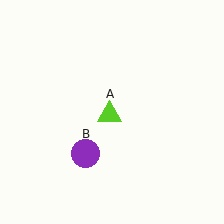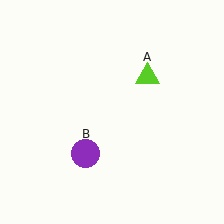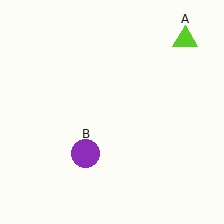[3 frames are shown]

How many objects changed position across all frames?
1 object changed position: lime triangle (object A).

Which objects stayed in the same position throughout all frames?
Purple circle (object B) remained stationary.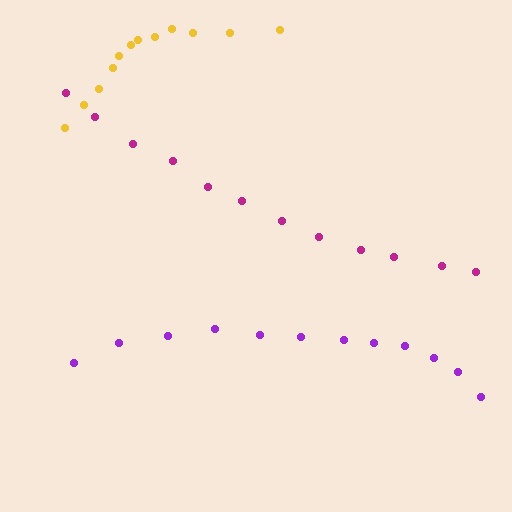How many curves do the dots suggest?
There are 3 distinct paths.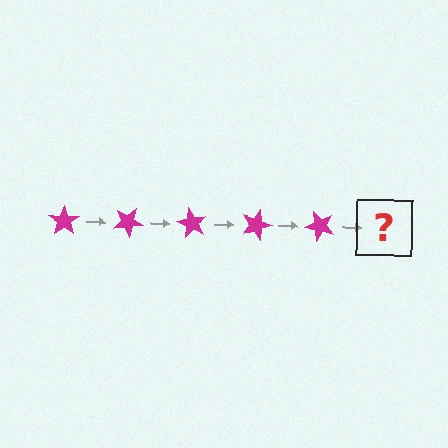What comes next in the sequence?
The next element should be a magenta star rotated 150 degrees.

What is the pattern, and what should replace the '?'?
The pattern is that the star rotates 30 degrees each step. The '?' should be a magenta star rotated 150 degrees.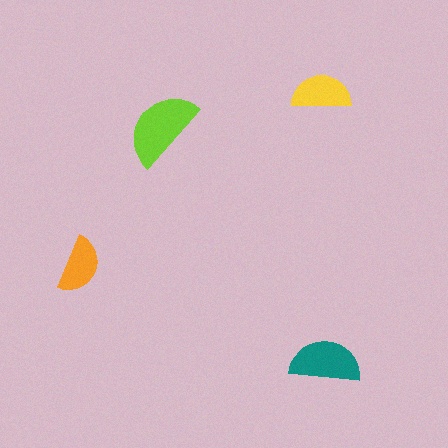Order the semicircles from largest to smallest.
the lime one, the teal one, the yellow one, the orange one.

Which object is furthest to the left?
The orange semicircle is leftmost.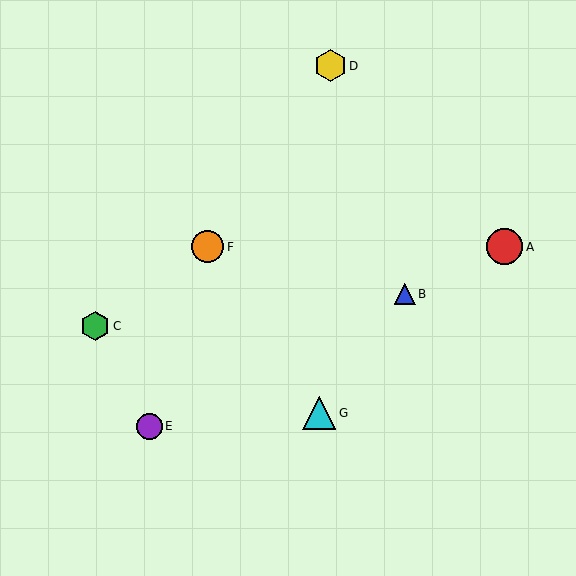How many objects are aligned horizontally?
2 objects (A, F) are aligned horizontally.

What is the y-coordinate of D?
Object D is at y≈66.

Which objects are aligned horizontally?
Objects A, F are aligned horizontally.